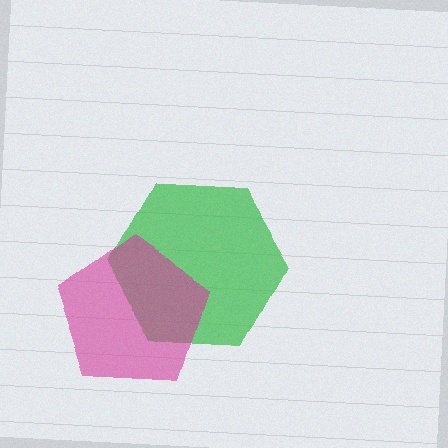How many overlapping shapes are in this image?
There are 2 overlapping shapes in the image.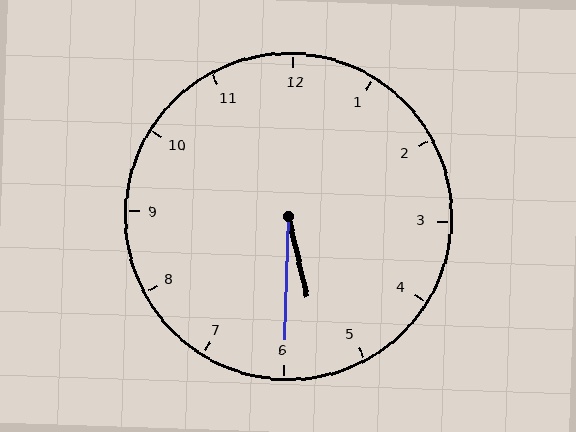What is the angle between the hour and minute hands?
Approximately 15 degrees.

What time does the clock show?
5:30.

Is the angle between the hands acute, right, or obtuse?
It is acute.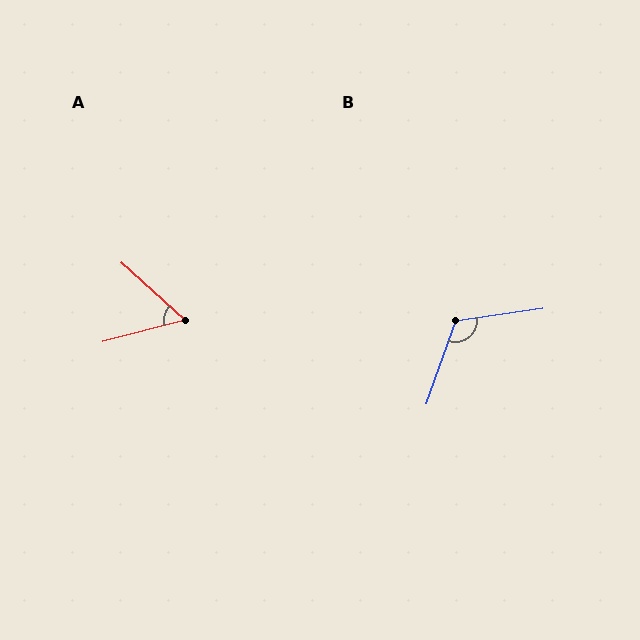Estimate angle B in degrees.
Approximately 118 degrees.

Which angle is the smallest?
A, at approximately 57 degrees.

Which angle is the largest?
B, at approximately 118 degrees.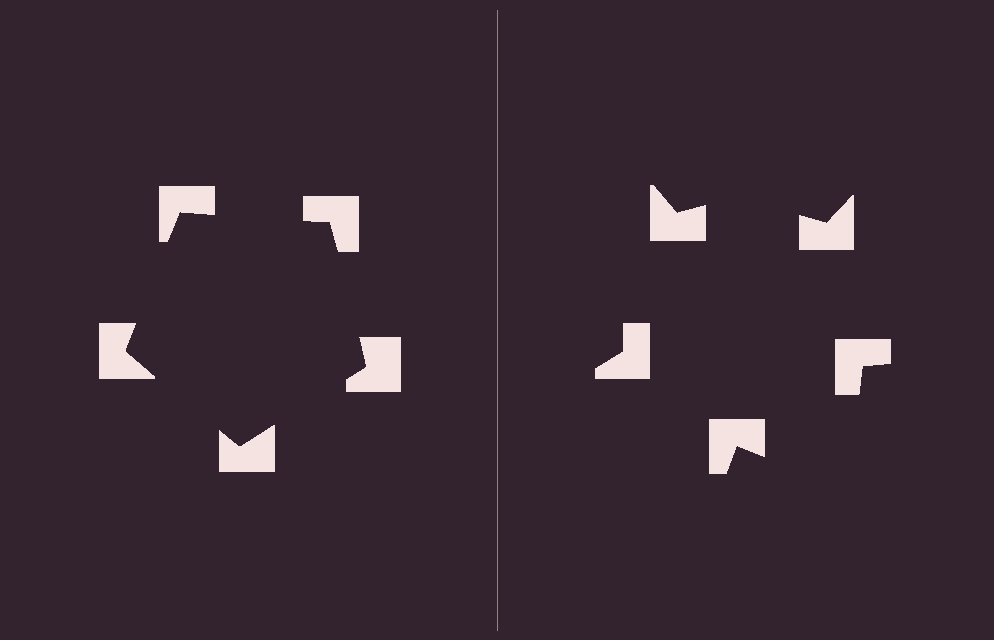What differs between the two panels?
The notched squares are positioned identically on both sides; only the wedge orientations differ. On the left they align to a pentagon; on the right they are misaligned.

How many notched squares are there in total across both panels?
10 — 5 on each side.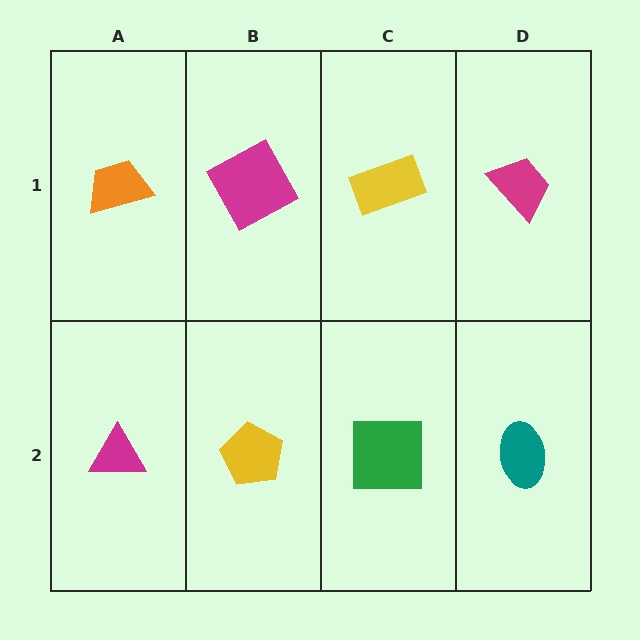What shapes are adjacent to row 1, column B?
A yellow pentagon (row 2, column B), an orange trapezoid (row 1, column A), a yellow rectangle (row 1, column C).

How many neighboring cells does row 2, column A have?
2.